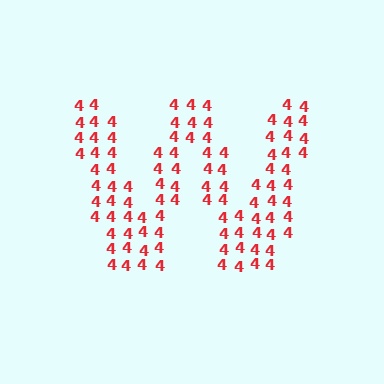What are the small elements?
The small elements are digit 4's.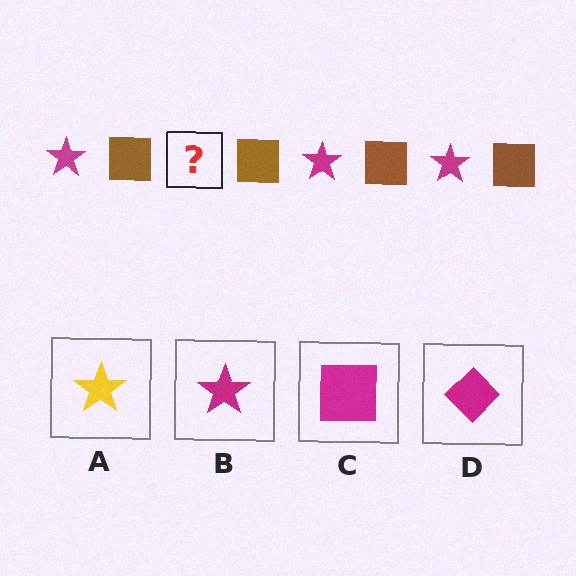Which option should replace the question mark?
Option B.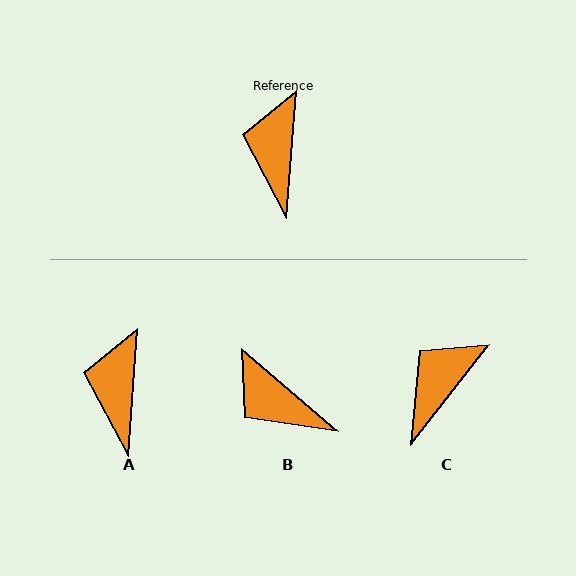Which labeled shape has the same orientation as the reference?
A.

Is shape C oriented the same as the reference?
No, it is off by about 34 degrees.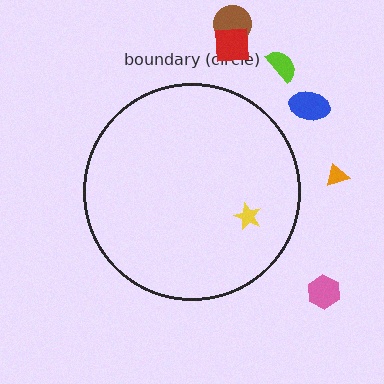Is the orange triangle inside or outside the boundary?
Outside.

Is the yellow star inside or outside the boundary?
Inside.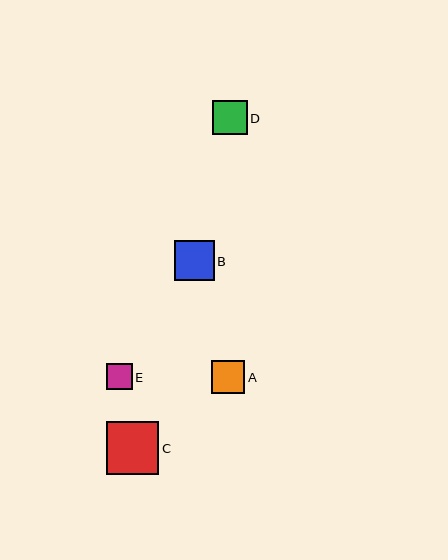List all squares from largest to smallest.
From largest to smallest: C, B, D, A, E.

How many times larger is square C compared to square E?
Square C is approximately 2.0 times the size of square E.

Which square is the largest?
Square C is the largest with a size of approximately 53 pixels.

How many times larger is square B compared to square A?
Square B is approximately 1.2 times the size of square A.